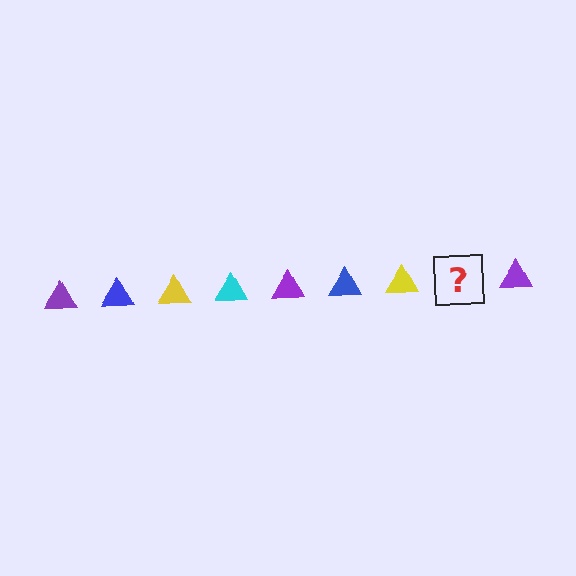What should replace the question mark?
The question mark should be replaced with a cyan triangle.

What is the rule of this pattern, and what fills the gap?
The rule is that the pattern cycles through purple, blue, yellow, cyan triangles. The gap should be filled with a cyan triangle.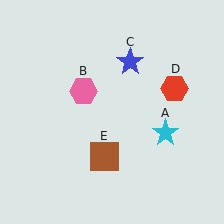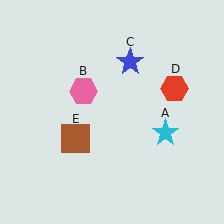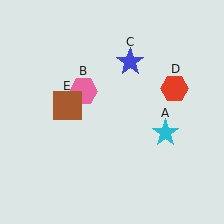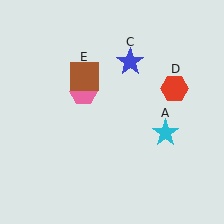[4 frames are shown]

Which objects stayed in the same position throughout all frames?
Cyan star (object A) and pink hexagon (object B) and blue star (object C) and red hexagon (object D) remained stationary.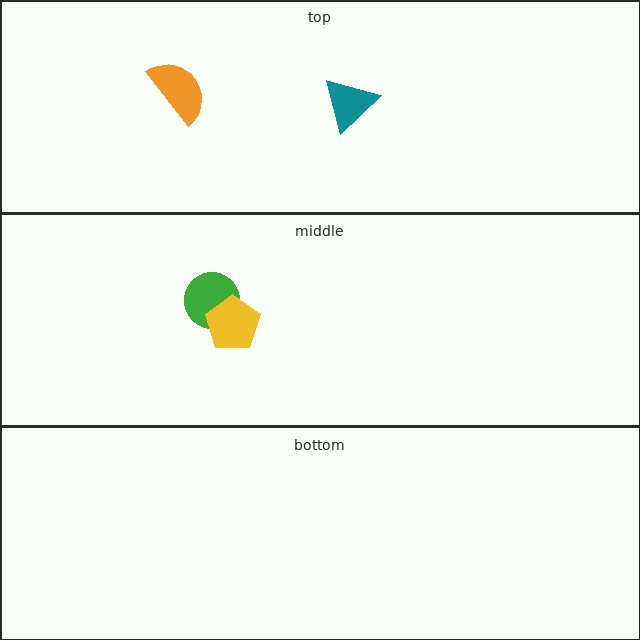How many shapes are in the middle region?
2.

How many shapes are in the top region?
2.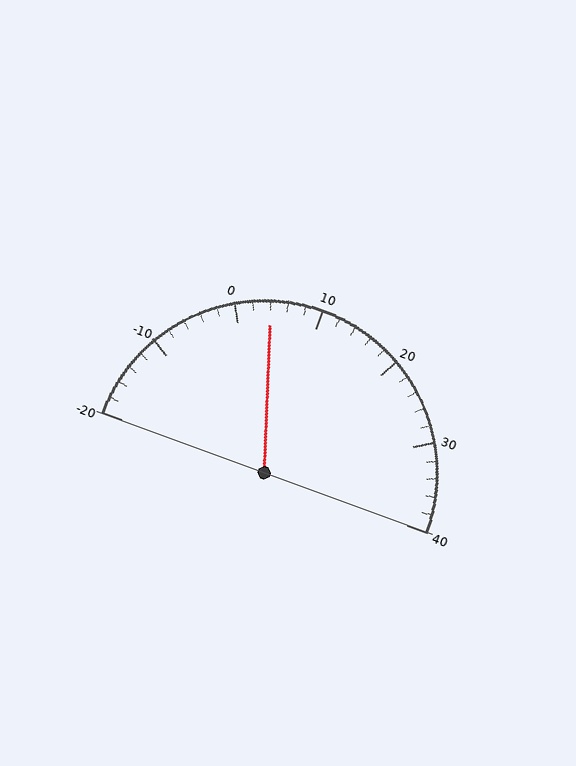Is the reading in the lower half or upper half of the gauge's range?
The reading is in the lower half of the range (-20 to 40).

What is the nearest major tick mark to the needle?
The nearest major tick mark is 0.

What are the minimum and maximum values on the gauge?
The gauge ranges from -20 to 40.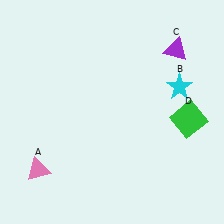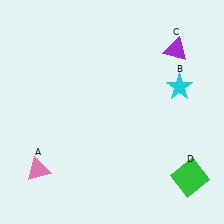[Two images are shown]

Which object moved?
The green square (D) moved down.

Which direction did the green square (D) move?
The green square (D) moved down.